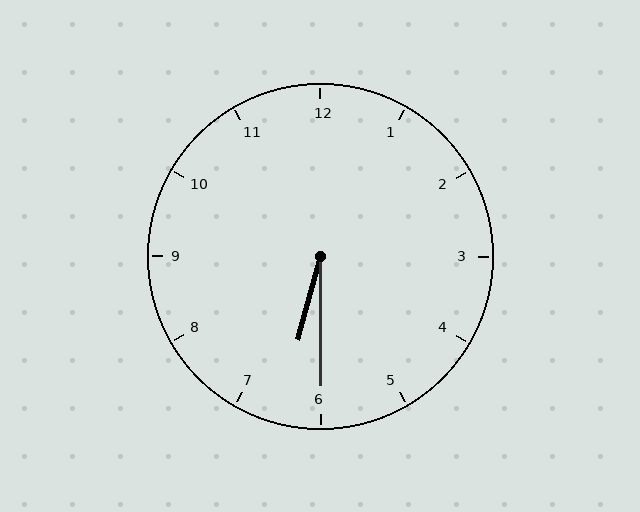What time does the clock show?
6:30.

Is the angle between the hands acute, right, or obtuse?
It is acute.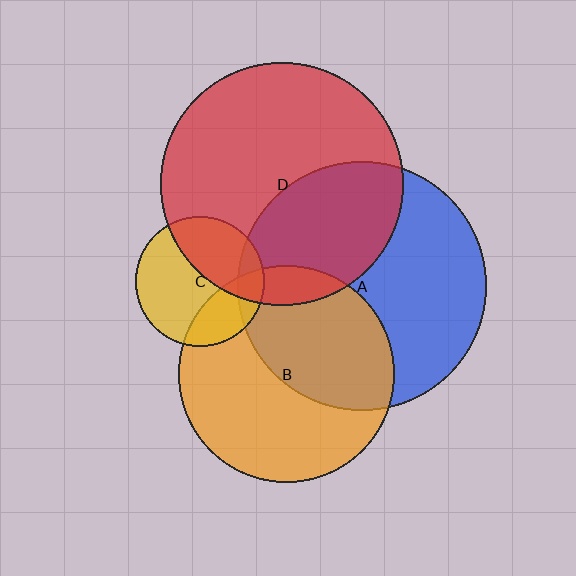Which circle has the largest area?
Circle A (blue).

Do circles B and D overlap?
Yes.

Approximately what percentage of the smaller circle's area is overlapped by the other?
Approximately 10%.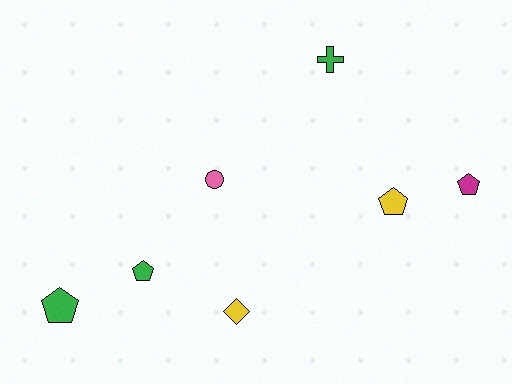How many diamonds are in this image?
There is 1 diamond.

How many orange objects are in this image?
There are no orange objects.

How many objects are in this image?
There are 7 objects.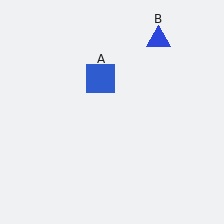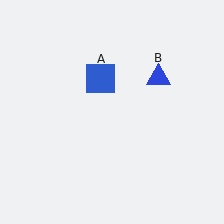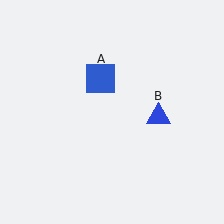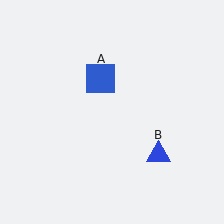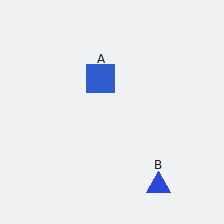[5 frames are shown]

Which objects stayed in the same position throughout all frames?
Blue square (object A) remained stationary.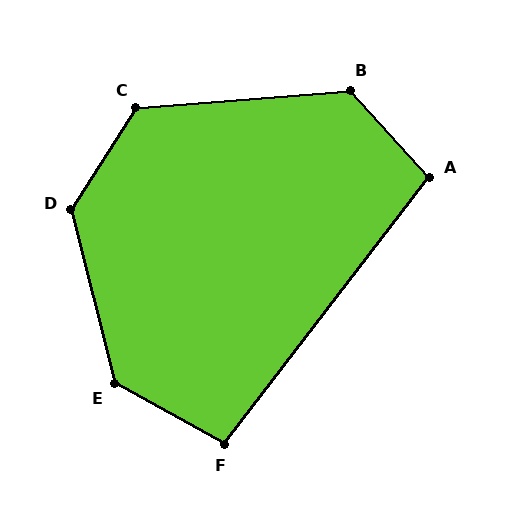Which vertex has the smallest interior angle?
F, at approximately 99 degrees.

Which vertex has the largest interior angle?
D, at approximately 134 degrees.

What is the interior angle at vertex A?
Approximately 100 degrees (obtuse).